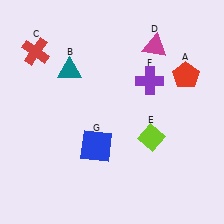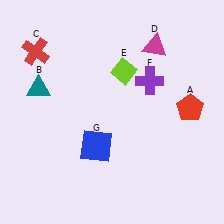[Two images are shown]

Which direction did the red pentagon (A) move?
The red pentagon (A) moved down.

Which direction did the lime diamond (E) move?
The lime diamond (E) moved up.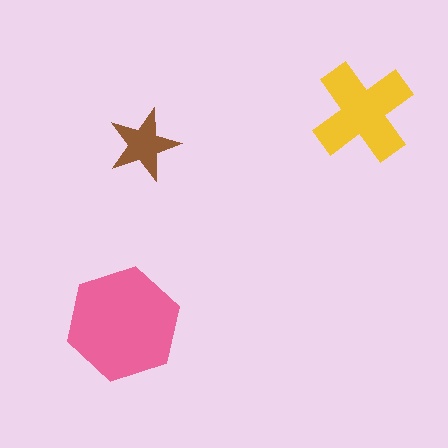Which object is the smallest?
The brown star.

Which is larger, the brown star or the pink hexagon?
The pink hexagon.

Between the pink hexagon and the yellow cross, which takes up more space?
The pink hexagon.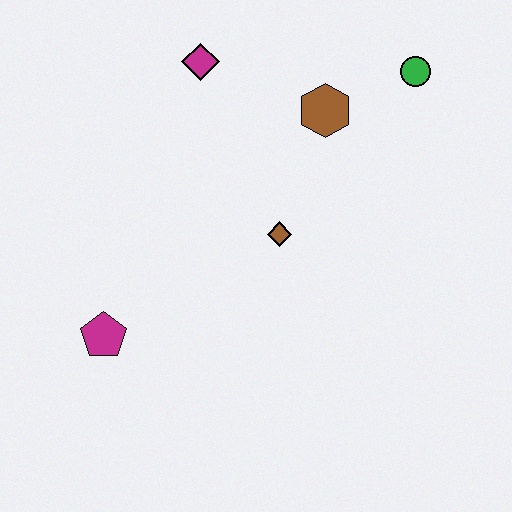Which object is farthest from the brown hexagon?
The magenta pentagon is farthest from the brown hexagon.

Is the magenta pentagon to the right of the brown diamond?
No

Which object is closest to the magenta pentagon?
The brown diamond is closest to the magenta pentagon.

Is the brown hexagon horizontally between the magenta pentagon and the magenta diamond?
No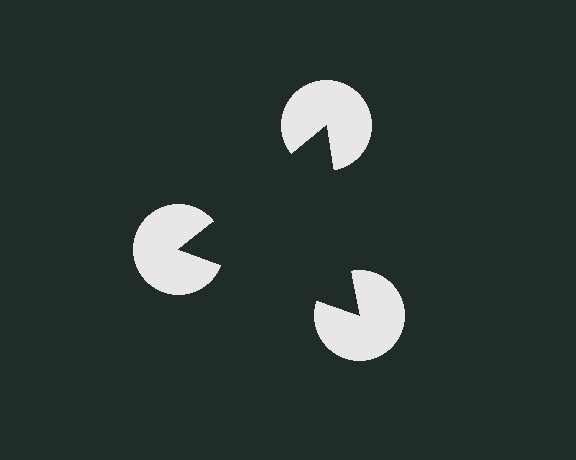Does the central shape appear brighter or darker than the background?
It typically appears slightly darker than the background, even though no actual brightness change is drawn.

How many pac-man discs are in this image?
There are 3 — one at each vertex of the illusory triangle.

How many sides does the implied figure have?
3 sides.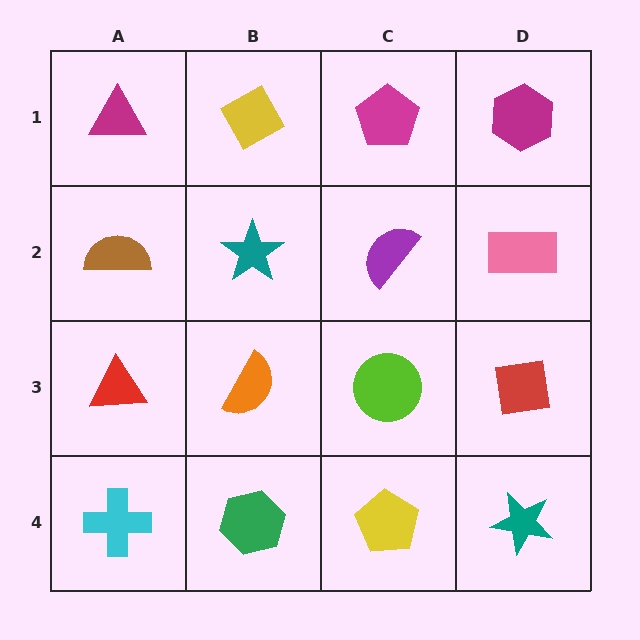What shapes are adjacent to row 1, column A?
A brown semicircle (row 2, column A), a yellow diamond (row 1, column B).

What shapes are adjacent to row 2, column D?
A magenta hexagon (row 1, column D), a red square (row 3, column D), a purple semicircle (row 2, column C).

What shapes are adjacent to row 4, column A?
A red triangle (row 3, column A), a green hexagon (row 4, column B).